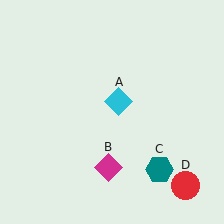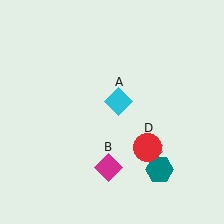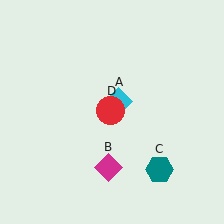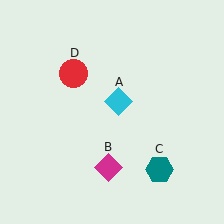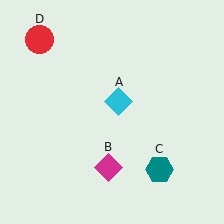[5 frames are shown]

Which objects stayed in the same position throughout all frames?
Cyan diamond (object A) and magenta diamond (object B) and teal hexagon (object C) remained stationary.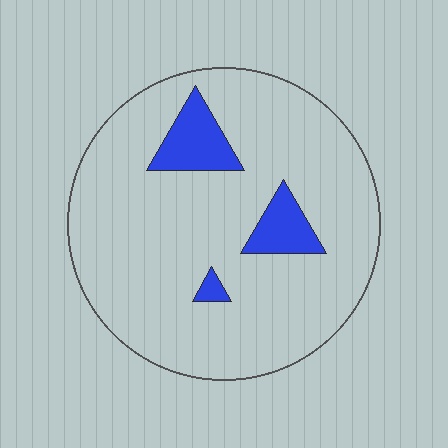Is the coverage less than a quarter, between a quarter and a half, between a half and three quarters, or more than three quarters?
Less than a quarter.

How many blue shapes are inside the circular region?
3.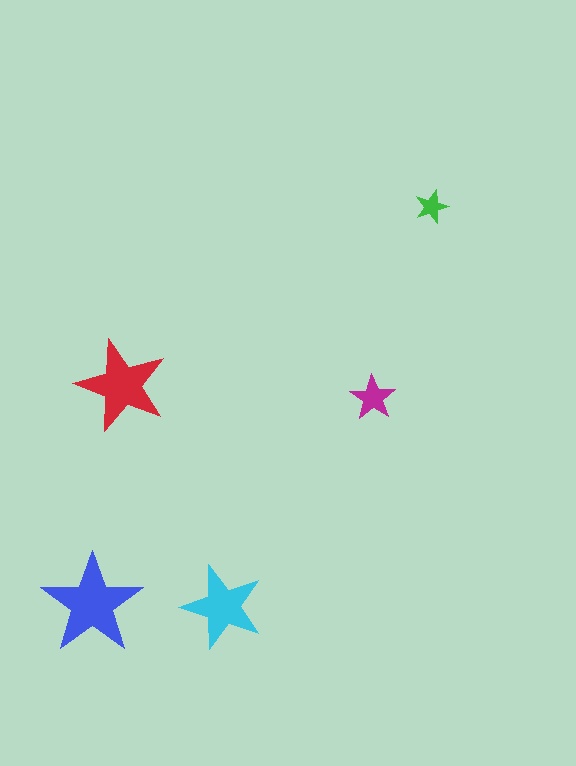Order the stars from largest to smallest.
the blue one, the red one, the cyan one, the magenta one, the green one.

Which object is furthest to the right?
The green star is rightmost.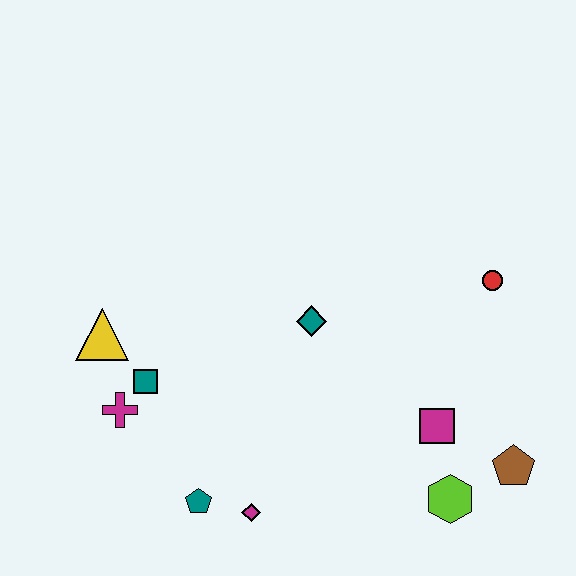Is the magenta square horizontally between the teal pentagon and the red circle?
Yes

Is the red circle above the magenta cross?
Yes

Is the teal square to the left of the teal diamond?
Yes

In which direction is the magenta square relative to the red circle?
The magenta square is below the red circle.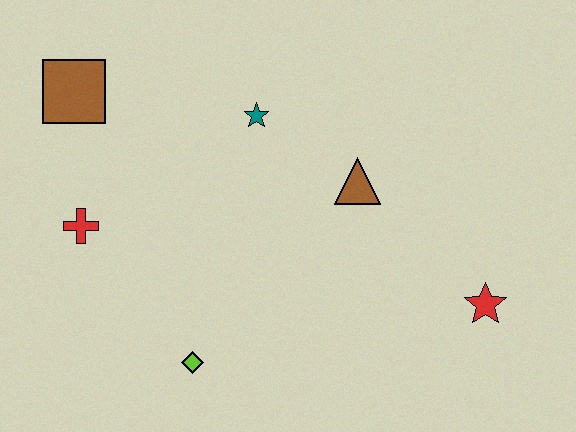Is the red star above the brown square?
No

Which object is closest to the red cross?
The brown square is closest to the red cross.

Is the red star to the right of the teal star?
Yes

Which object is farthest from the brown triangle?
The brown square is farthest from the brown triangle.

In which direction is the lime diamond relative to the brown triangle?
The lime diamond is below the brown triangle.